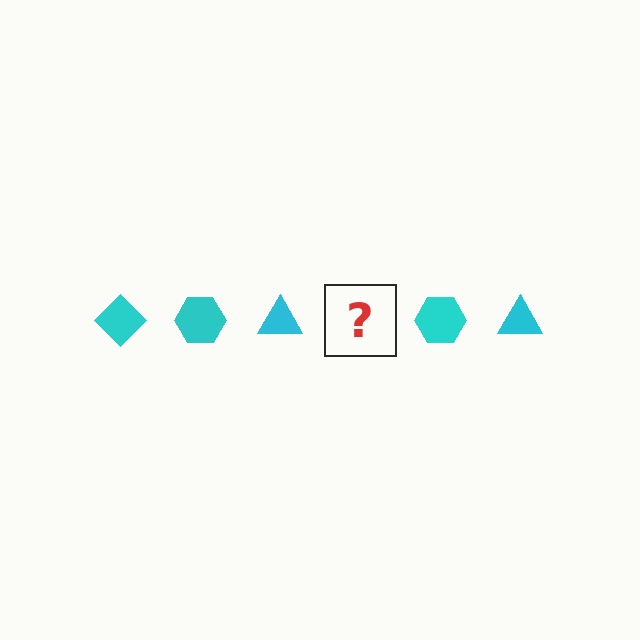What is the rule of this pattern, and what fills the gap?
The rule is that the pattern cycles through diamond, hexagon, triangle shapes in cyan. The gap should be filled with a cyan diamond.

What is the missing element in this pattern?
The missing element is a cyan diamond.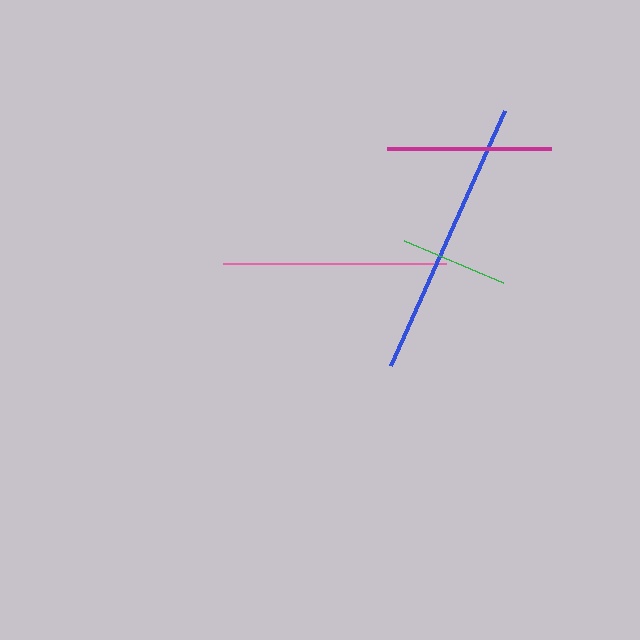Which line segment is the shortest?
The green line is the shortest at approximately 107 pixels.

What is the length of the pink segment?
The pink segment is approximately 222 pixels long.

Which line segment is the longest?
The blue line is the longest at approximately 279 pixels.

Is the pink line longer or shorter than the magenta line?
The pink line is longer than the magenta line.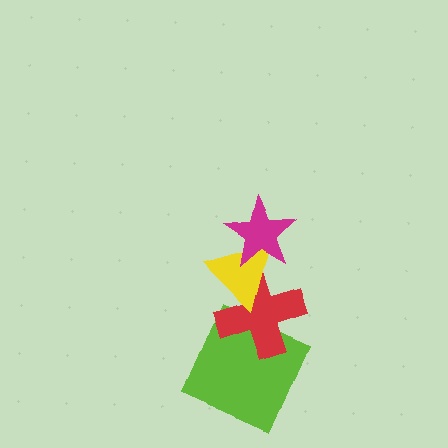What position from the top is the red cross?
The red cross is 3rd from the top.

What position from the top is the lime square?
The lime square is 4th from the top.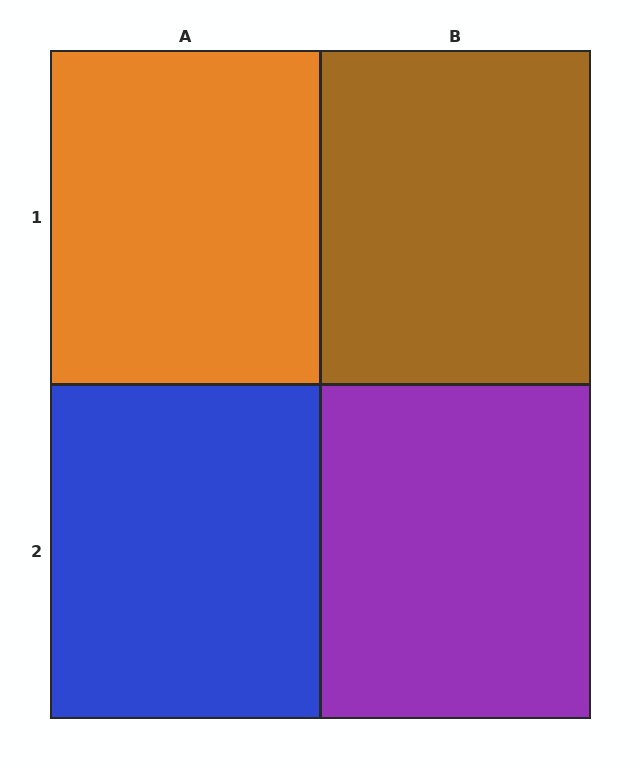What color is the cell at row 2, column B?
Purple.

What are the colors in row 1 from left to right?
Orange, brown.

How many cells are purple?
1 cell is purple.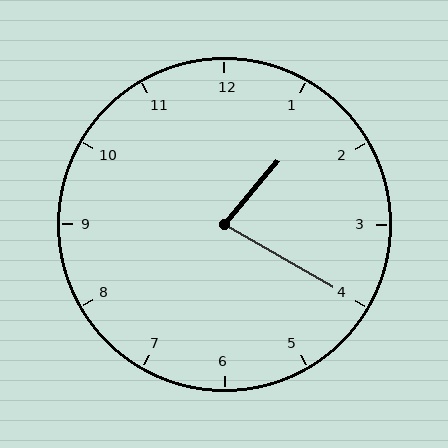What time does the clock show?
1:20.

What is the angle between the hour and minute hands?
Approximately 80 degrees.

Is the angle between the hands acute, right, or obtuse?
It is acute.